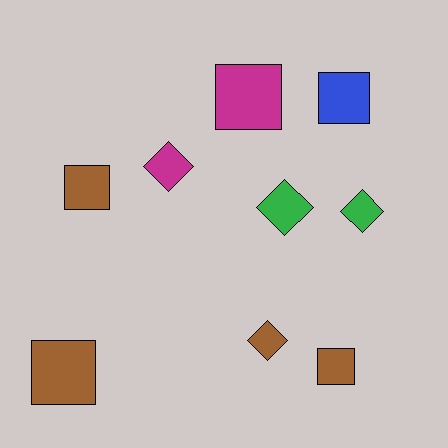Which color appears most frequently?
Brown, with 4 objects.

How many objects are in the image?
There are 9 objects.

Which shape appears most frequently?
Square, with 5 objects.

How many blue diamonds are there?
There are no blue diamonds.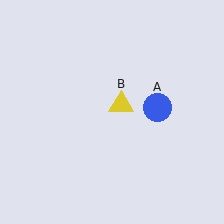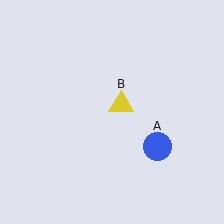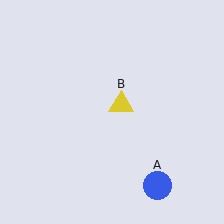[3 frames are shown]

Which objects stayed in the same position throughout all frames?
Yellow triangle (object B) remained stationary.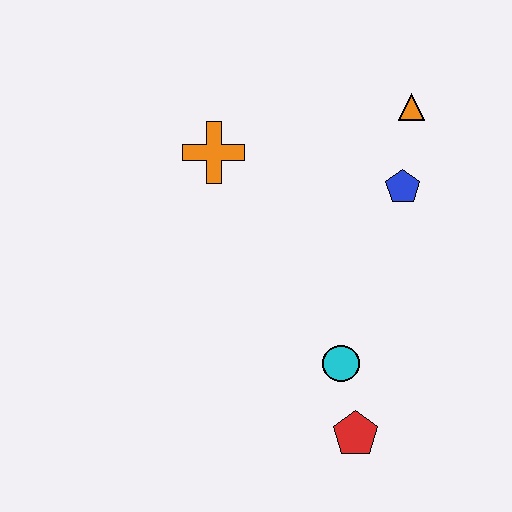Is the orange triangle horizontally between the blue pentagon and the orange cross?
No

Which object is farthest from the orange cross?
The red pentagon is farthest from the orange cross.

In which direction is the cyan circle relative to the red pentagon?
The cyan circle is above the red pentagon.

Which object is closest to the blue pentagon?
The orange triangle is closest to the blue pentagon.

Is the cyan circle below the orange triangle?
Yes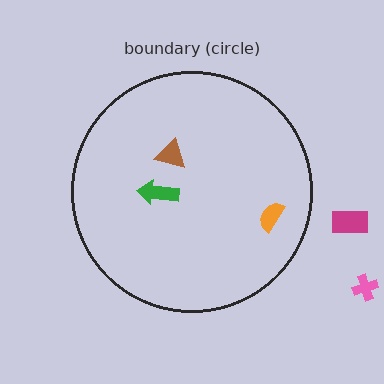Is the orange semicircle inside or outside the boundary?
Inside.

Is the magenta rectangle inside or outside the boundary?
Outside.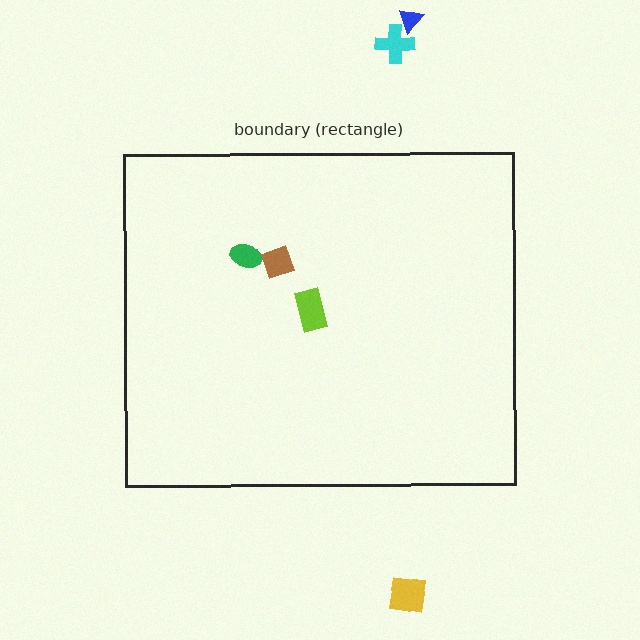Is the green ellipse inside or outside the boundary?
Inside.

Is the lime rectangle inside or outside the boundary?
Inside.